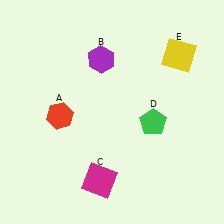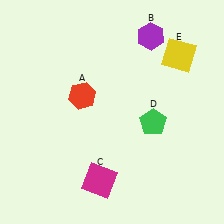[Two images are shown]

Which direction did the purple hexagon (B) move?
The purple hexagon (B) moved right.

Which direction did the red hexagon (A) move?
The red hexagon (A) moved right.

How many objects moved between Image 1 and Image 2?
2 objects moved between the two images.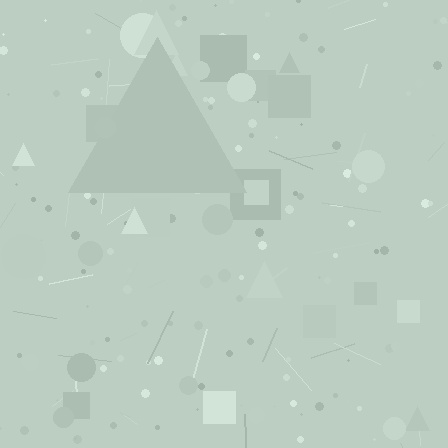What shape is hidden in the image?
A triangle is hidden in the image.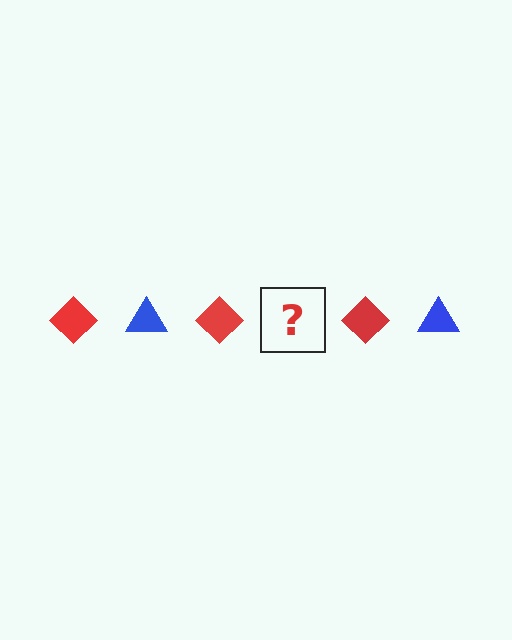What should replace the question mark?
The question mark should be replaced with a blue triangle.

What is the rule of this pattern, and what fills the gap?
The rule is that the pattern alternates between red diamond and blue triangle. The gap should be filled with a blue triangle.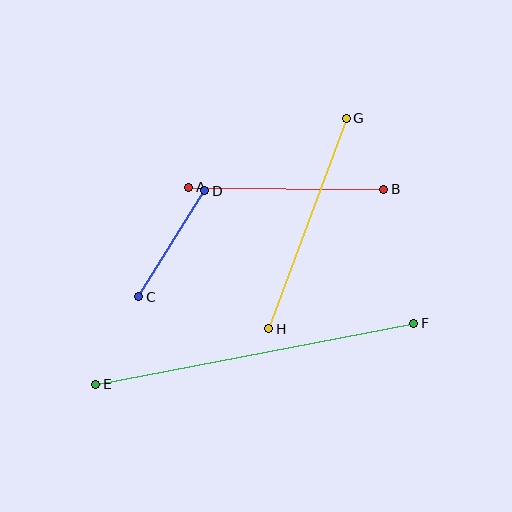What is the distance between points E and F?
The distance is approximately 324 pixels.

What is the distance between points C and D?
The distance is approximately 125 pixels.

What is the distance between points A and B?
The distance is approximately 195 pixels.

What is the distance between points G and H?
The distance is approximately 224 pixels.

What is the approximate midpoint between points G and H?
The midpoint is at approximately (307, 223) pixels.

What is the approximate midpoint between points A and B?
The midpoint is at approximately (286, 188) pixels.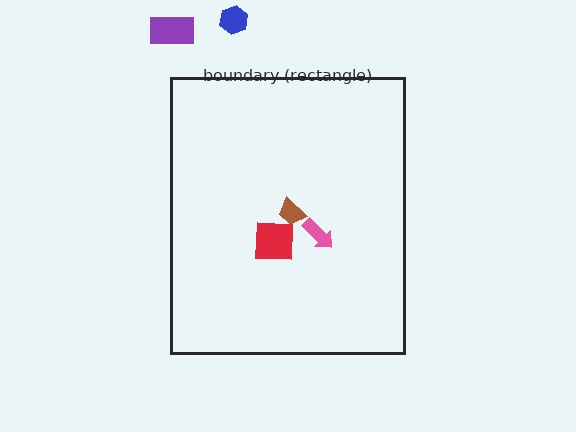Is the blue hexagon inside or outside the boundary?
Outside.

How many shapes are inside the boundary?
3 inside, 2 outside.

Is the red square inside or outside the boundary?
Inside.